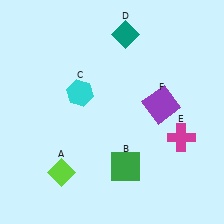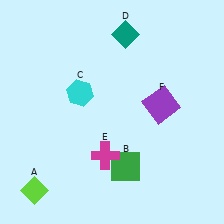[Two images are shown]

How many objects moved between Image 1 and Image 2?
2 objects moved between the two images.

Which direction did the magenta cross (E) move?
The magenta cross (E) moved left.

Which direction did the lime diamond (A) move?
The lime diamond (A) moved left.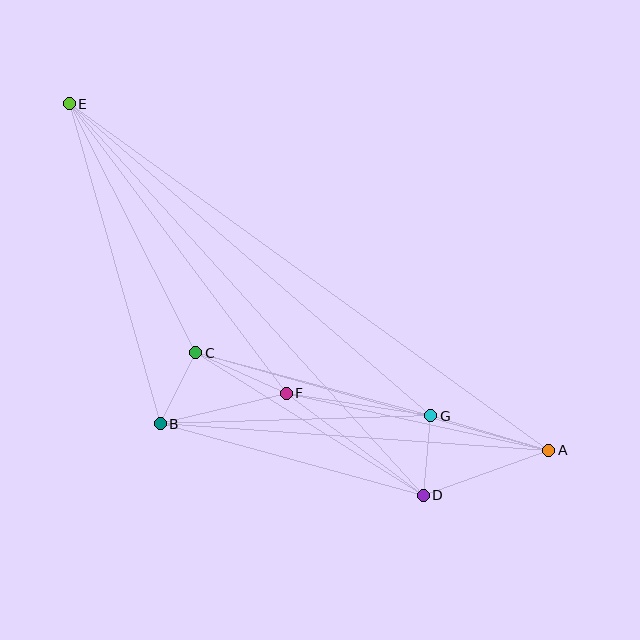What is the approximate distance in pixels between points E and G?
The distance between E and G is approximately 478 pixels.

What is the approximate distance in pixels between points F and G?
The distance between F and G is approximately 146 pixels.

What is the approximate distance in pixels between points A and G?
The distance between A and G is approximately 123 pixels.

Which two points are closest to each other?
Points B and C are closest to each other.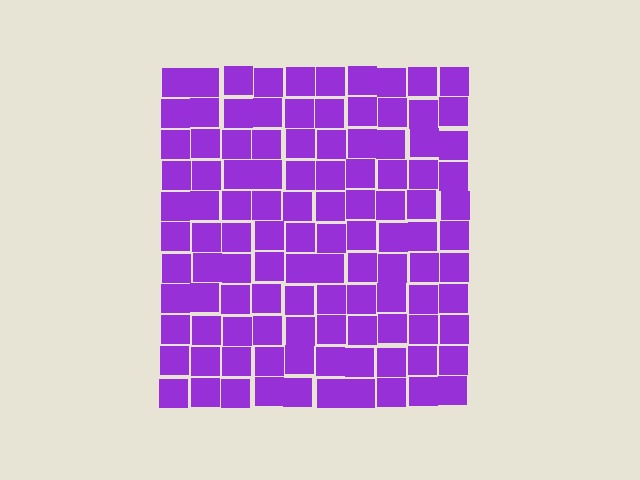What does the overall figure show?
The overall figure shows a square.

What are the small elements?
The small elements are squares.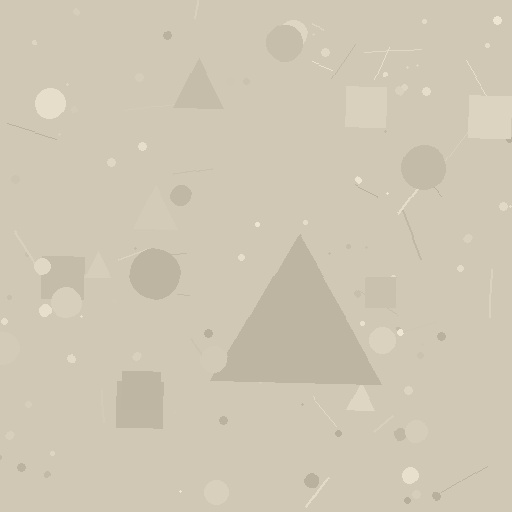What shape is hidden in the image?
A triangle is hidden in the image.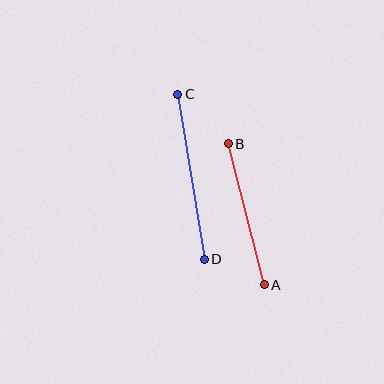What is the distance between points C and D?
The distance is approximately 167 pixels.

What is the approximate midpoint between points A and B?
The midpoint is at approximately (246, 214) pixels.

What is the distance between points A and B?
The distance is approximately 146 pixels.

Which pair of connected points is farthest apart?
Points C and D are farthest apart.